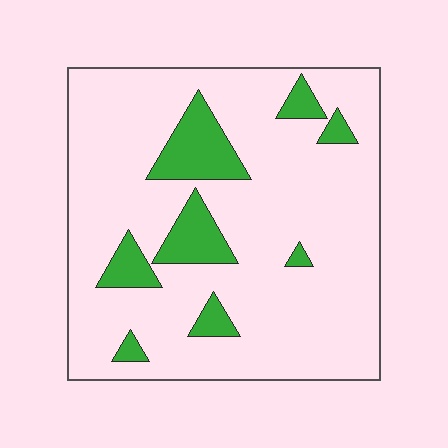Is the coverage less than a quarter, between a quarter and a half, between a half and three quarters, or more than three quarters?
Less than a quarter.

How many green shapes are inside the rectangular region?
8.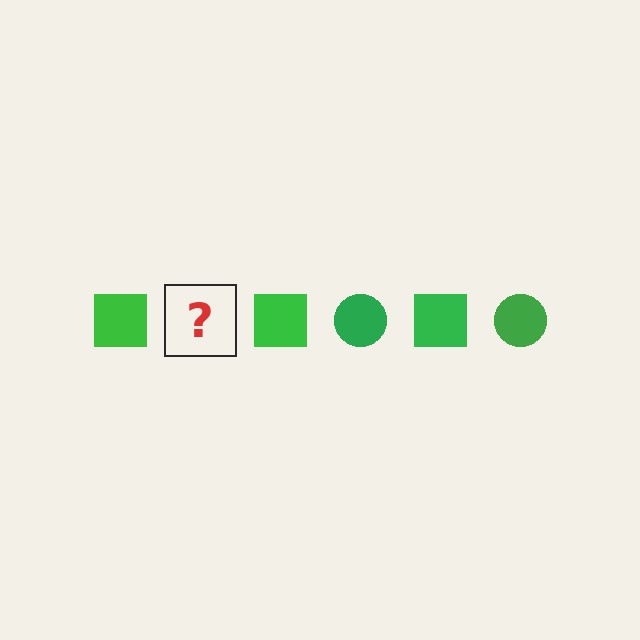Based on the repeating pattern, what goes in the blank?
The blank should be a green circle.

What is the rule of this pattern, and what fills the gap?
The rule is that the pattern cycles through square, circle shapes in green. The gap should be filled with a green circle.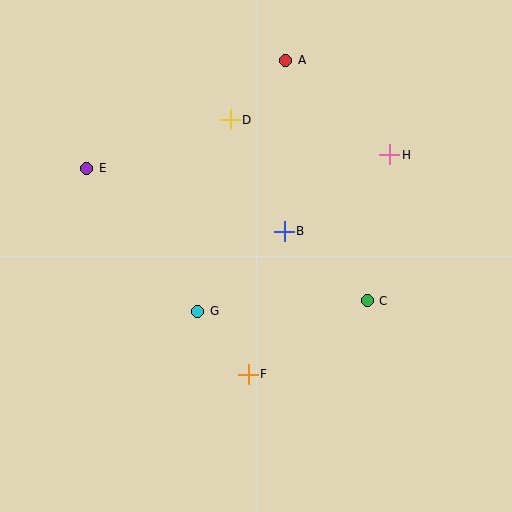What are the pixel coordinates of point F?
Point F is at (248, 374).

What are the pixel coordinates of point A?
Point A is at (286, 60).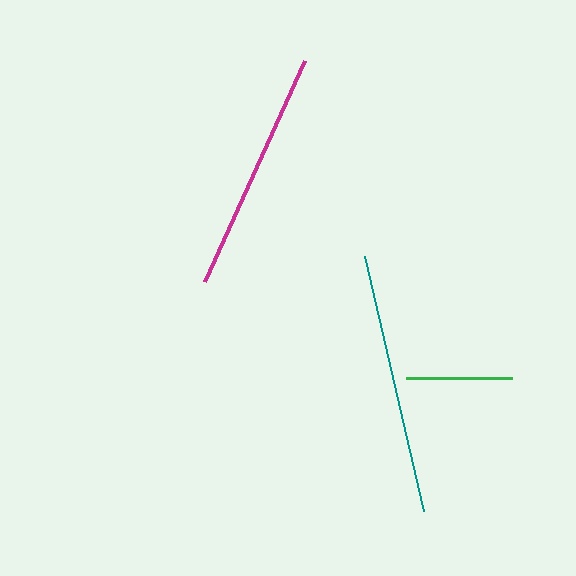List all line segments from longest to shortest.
From longest to shortest: teal, magenta, green.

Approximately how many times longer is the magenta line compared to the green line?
The magenta line is approximately 2.3 times the length of the green line.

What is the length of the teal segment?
The teal segment is approximately 262 pixels long.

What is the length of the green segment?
The green segment is approximately 106 pixels long.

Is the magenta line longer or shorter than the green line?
The magenta line is longer than the green line.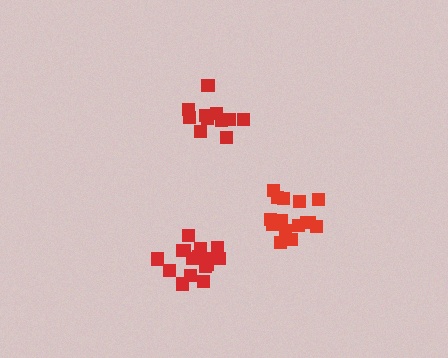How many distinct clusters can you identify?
There are 3 distinct clusters.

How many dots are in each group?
Group 1: 16 dots, Group 2: 11 dots, Group 3: 16 dots (43 total).